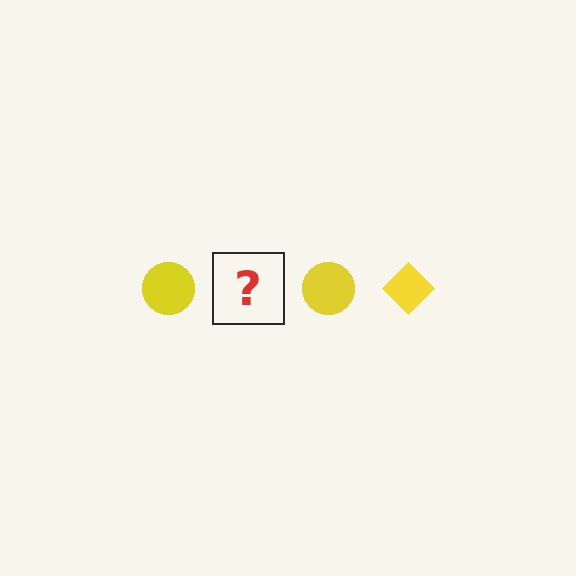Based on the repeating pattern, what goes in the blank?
The blank should be a yellow diamond.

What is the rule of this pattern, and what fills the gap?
The rule is that the pattern cycles through circle, diamond shapes in yellow. The gap should be filled with a yellow diamond.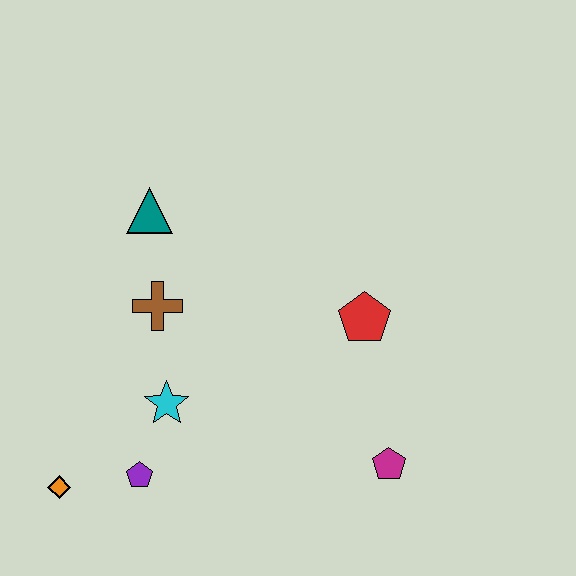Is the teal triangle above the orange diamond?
Yes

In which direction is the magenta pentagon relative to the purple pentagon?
The magenta pentagon is to the right of the purple pentagon.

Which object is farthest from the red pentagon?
The orange diamond is farthest from the red pentagon.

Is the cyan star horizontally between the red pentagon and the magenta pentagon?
No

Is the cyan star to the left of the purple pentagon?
No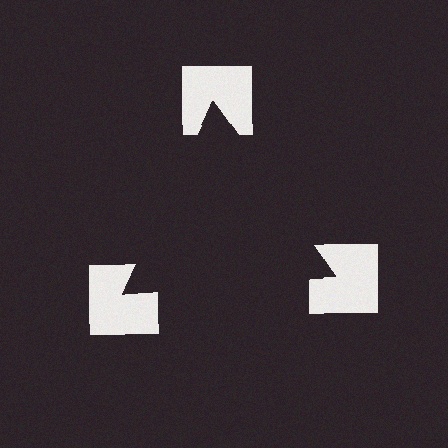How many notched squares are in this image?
There are 3 — one at each vertex of the illusory triangle.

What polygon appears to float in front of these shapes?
An illusory triangle — its edges are inferred from the aligned wedge cuts in the notched squares, not physically drawn.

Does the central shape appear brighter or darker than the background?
It typically appears slightly darker than the background, even though no actual brightness change is drawn.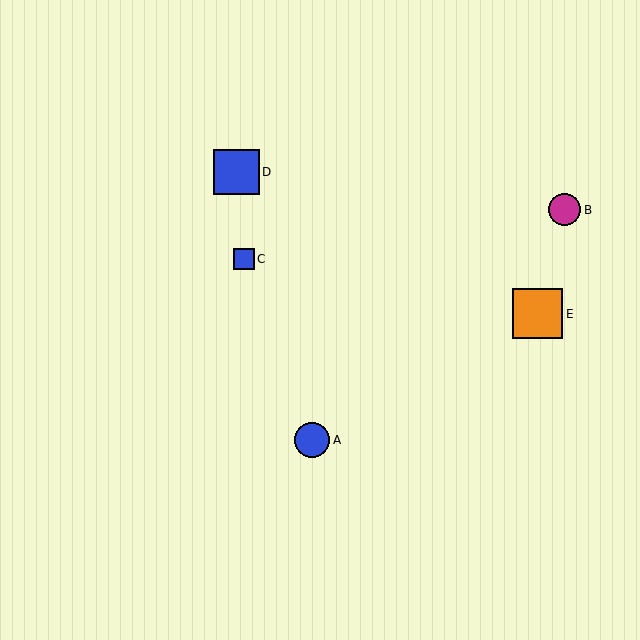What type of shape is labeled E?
Shape E is an orange square.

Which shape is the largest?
The orange square (labeled E) is the largest.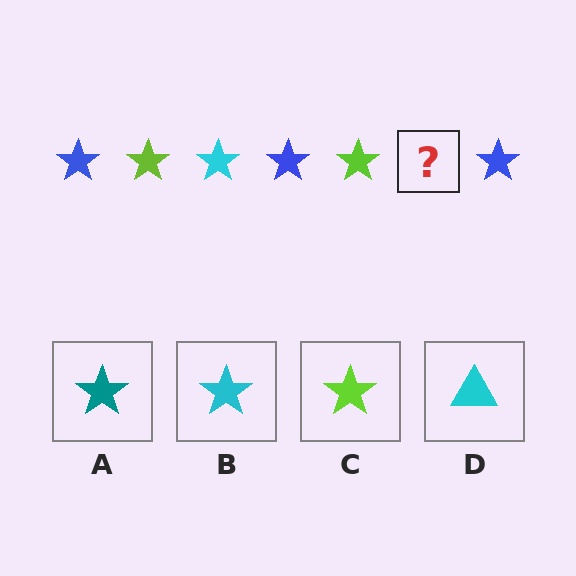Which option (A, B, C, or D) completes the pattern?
B.